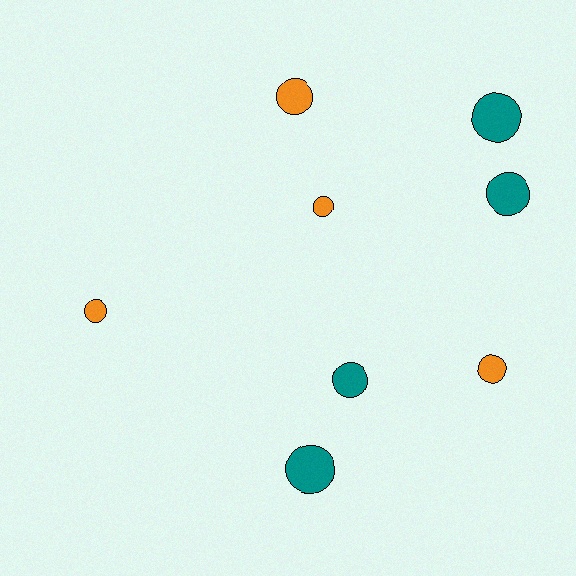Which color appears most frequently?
Teal, with 4 objects.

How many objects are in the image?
There are 8 objects.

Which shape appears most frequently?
Circle, with 8 objects.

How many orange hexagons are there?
There are no orange hexagons.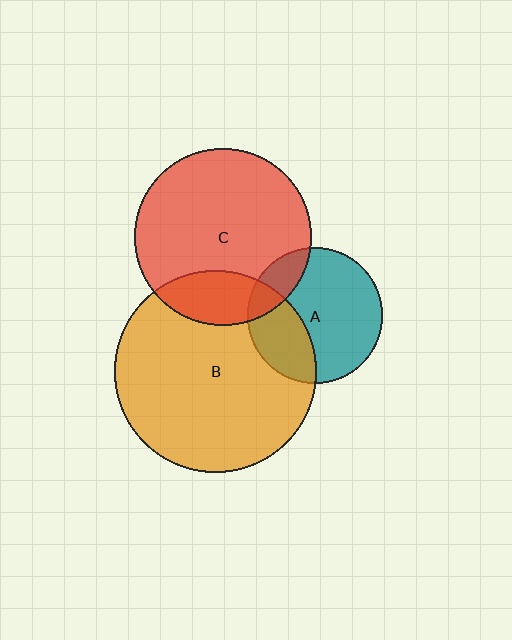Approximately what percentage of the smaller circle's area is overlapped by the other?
Approximately 15%.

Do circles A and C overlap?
Yes.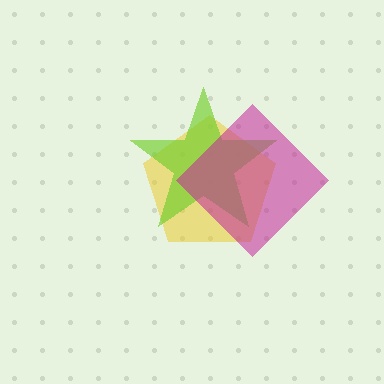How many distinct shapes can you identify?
There are 3 distinct shapes: a yellow pentagon, a lime star, a magenta diamond.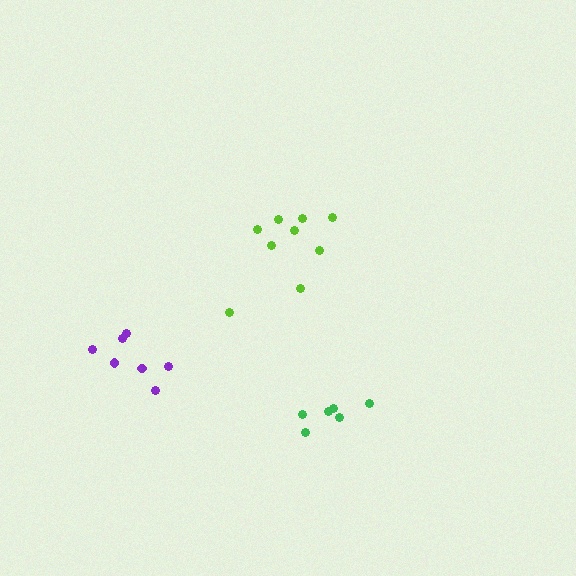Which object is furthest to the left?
The purple cluster is leftmost.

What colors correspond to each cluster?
The clusters are colored: green, purple, lime.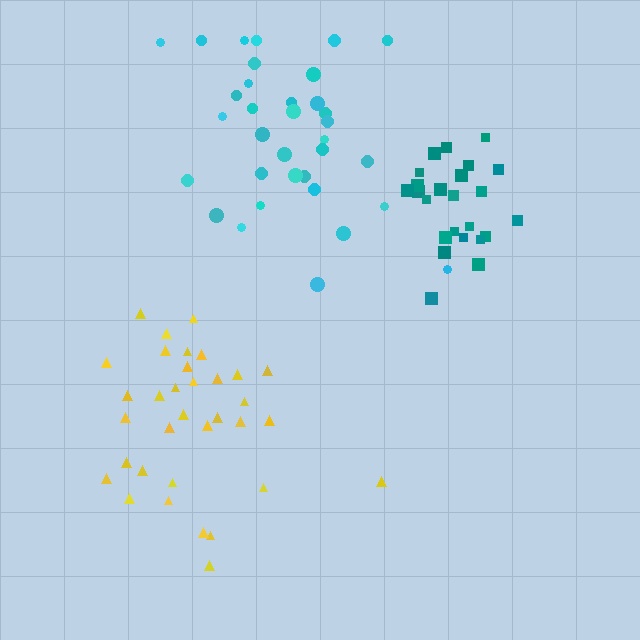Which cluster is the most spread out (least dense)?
Cyan.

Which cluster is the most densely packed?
Teal.